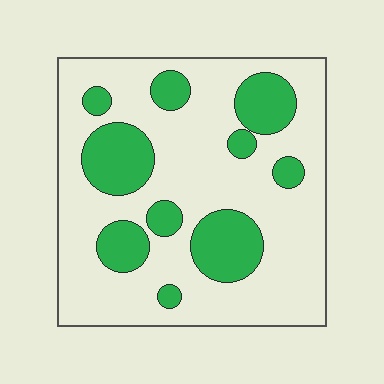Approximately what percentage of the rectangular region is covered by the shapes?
Approximately 25%.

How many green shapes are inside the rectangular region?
10.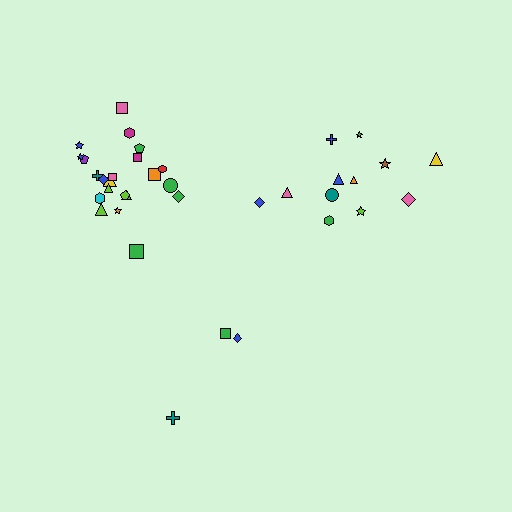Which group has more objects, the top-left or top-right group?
The top-left group.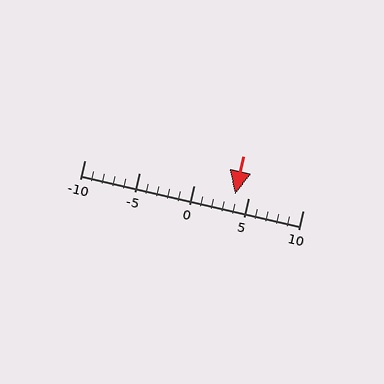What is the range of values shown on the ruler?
The ruler shows values from -10 to 10.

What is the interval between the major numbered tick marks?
The major tick marks are spaced 5 units apart.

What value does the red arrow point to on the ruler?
The red arrow points to approximately 4.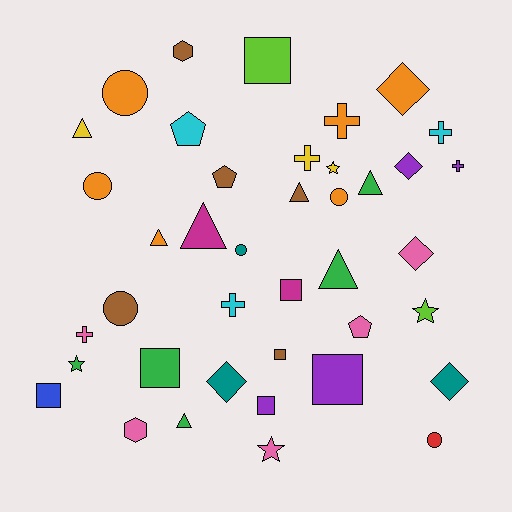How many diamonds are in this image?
There are 5 diamonds.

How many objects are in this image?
There are 40 objects.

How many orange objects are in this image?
There are 6 orange objects.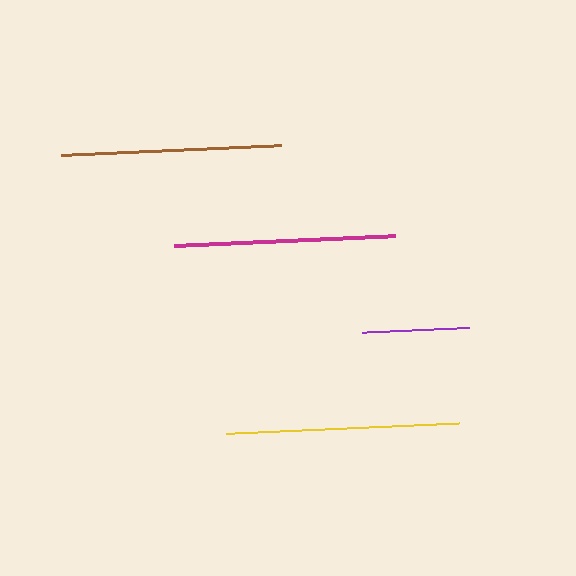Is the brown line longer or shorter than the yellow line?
The yellow line is longer than the brown line.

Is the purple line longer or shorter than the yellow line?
The yellow line is longer than the purple line.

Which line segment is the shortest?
The purple line is the shortest at approximately 107 pixels.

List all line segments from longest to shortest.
From longest to shortest: yellow, magenta, brown, purple.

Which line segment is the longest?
The yellow line is the longest at approximately 233 pixels.